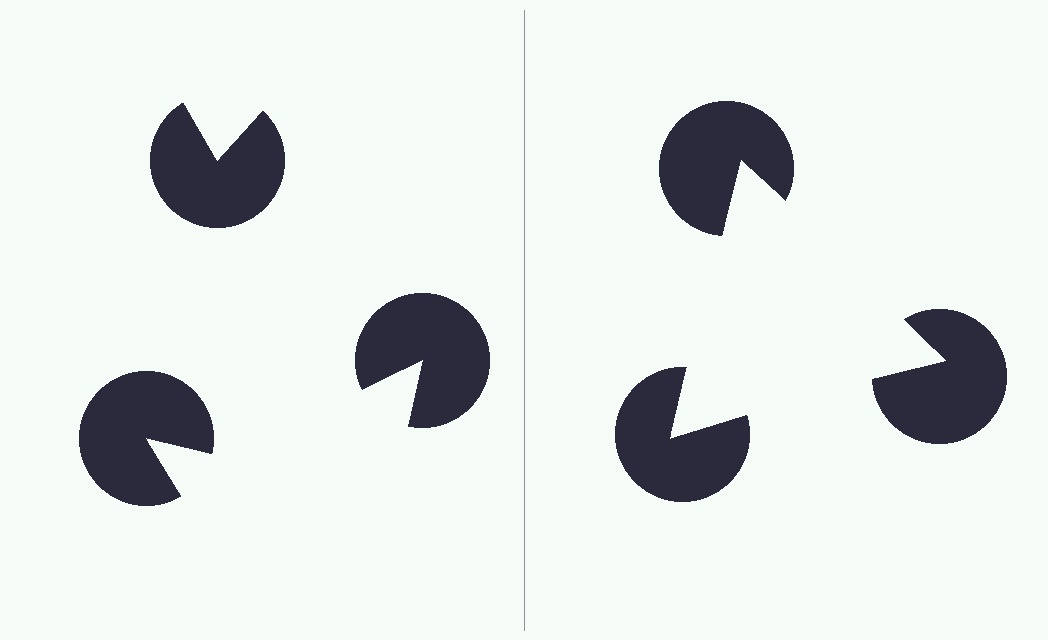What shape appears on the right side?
An illusory triangle.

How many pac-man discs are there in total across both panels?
6 — 3 on each side.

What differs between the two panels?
The pac-man discs are positioned identically on both sides; only the wedge orientations differ. On the right they align to a triangle; on the left they are misaligned.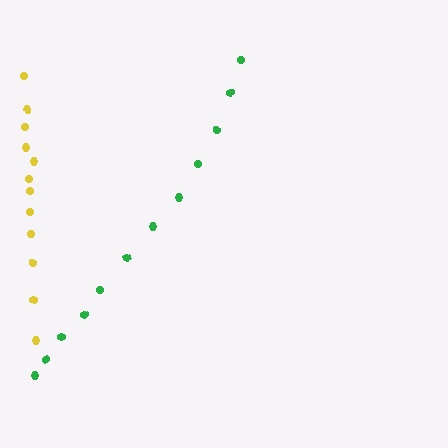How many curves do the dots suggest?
There are 2 distinct paths.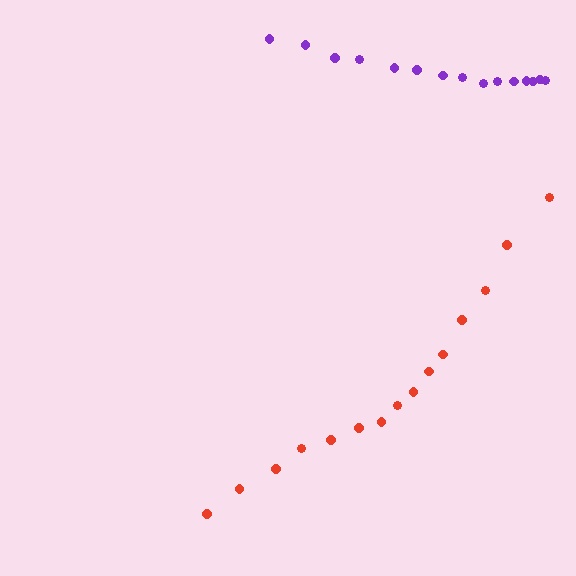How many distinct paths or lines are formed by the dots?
There are 2 distinct paths.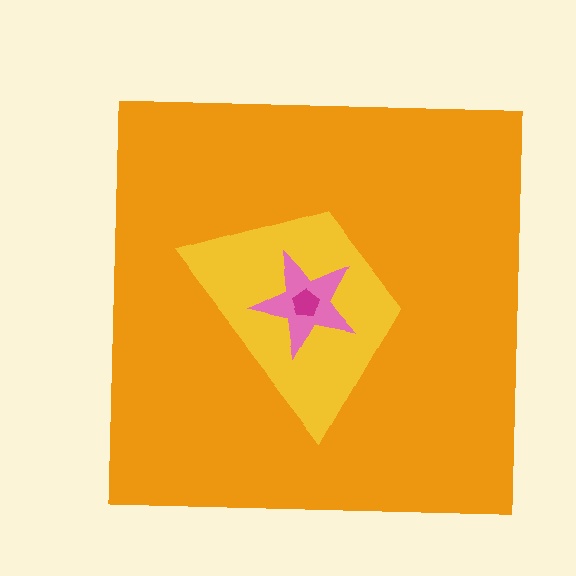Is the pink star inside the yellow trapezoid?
Yes.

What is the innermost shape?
The magenta pentagon.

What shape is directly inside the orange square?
The yellow trapezoid.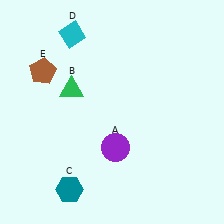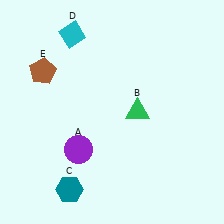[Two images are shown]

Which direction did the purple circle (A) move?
The purple circle (A) moved left.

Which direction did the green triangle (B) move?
The green triangle (B) moved right.